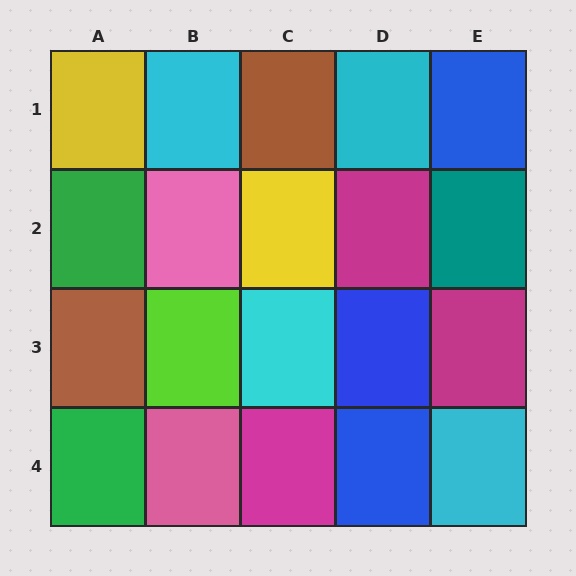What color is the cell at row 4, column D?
Blue.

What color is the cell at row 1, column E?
Blue.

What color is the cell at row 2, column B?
Pink.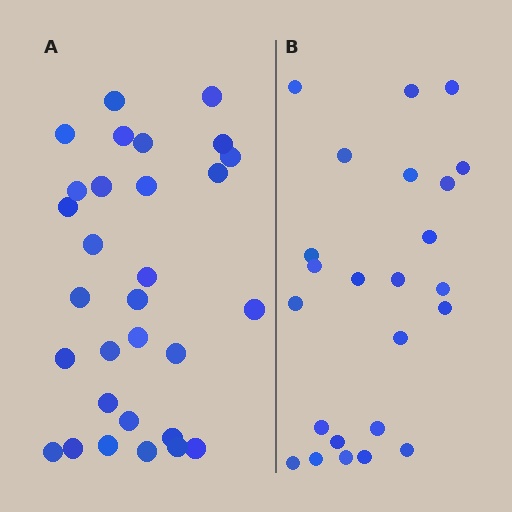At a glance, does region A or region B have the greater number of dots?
Region A (the left region) has more dots.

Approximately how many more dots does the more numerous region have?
Region A has about 6 more dots than region B.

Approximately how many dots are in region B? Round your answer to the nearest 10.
About 20 dots. (The exact count is 24, which rounds to 20.)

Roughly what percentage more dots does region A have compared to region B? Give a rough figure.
About 25% more.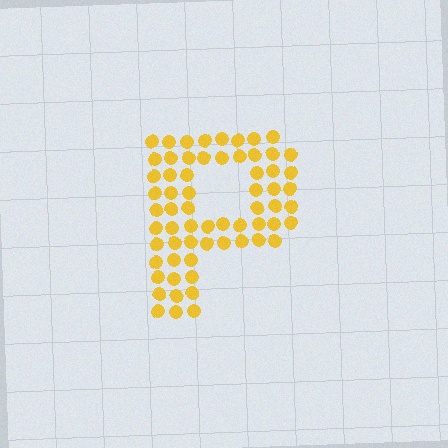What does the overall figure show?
The overall figure shows the letter P.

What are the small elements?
The small elements are circles.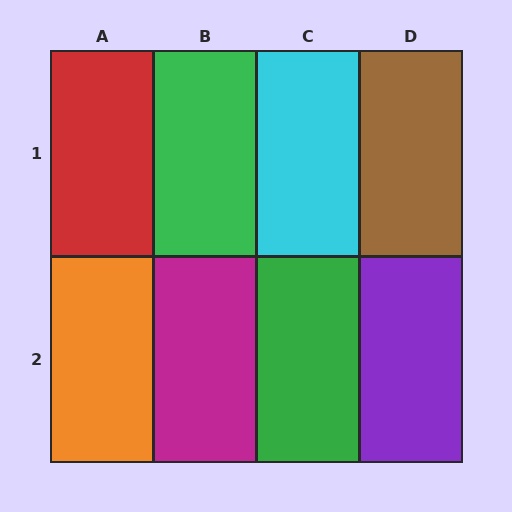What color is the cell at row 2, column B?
Magenta.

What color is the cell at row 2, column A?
Orange.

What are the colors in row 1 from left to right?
Red, green, cyan, brown.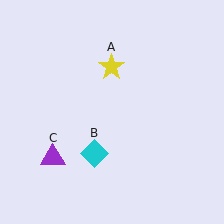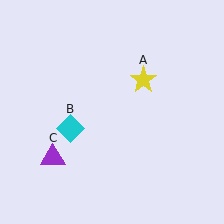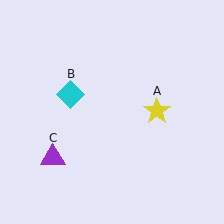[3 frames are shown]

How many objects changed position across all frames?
2 objects changed position: yellow star (object A), cyan diamond (object B).